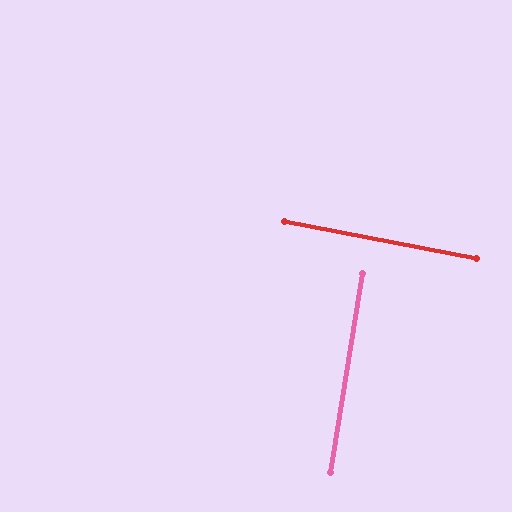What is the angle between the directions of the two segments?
Approximately 88 degrees.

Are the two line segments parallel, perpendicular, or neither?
Perpendicular — they meet at approximately 88°.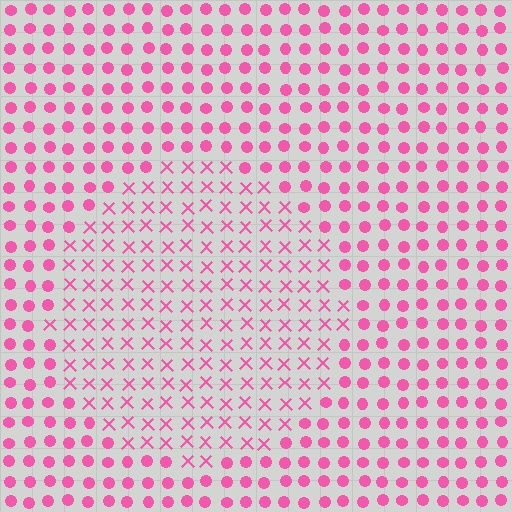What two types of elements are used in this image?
The image uses X marks inside the circle region and circles outside it.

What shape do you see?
I see a circle.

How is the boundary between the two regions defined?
The boundary is defined by a change in element shape: X marks inside vs. circles outside. All elements share the same color and spacing.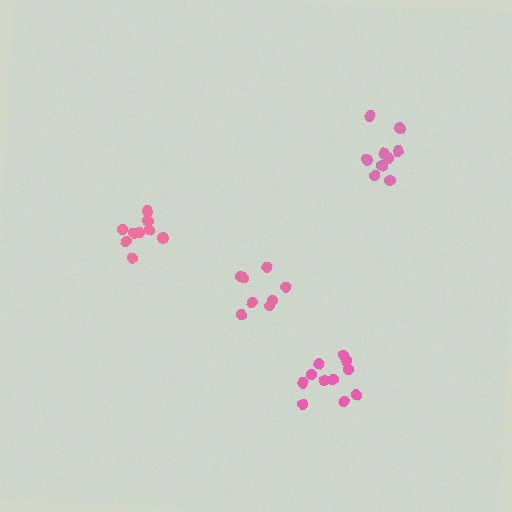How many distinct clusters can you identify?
There are 4 distinct clusters.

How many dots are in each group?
Group 1: 9 dots, Group 2: 9 dots, Group 3: 8 dots, Group 4: 11 dots (37 total).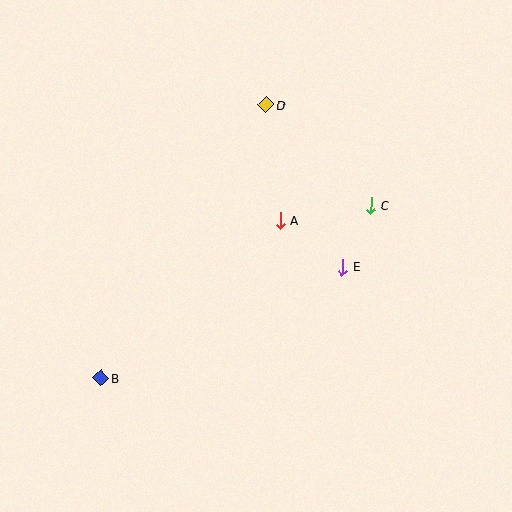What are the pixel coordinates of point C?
Point C is at (371, 205).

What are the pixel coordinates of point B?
Point B is at (101, 378).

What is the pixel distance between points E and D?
The distance between E and D is 179 pixels.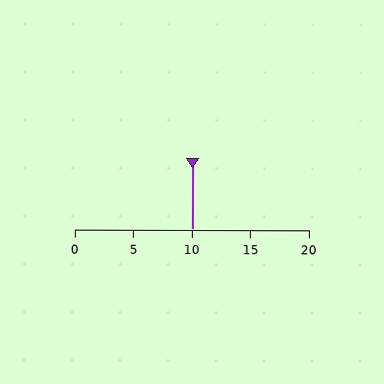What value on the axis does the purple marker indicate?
The marker indicates approximately 10.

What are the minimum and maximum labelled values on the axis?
The axis runs from 0 to 20.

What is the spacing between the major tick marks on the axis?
The major ticks are spaced 5 apart.